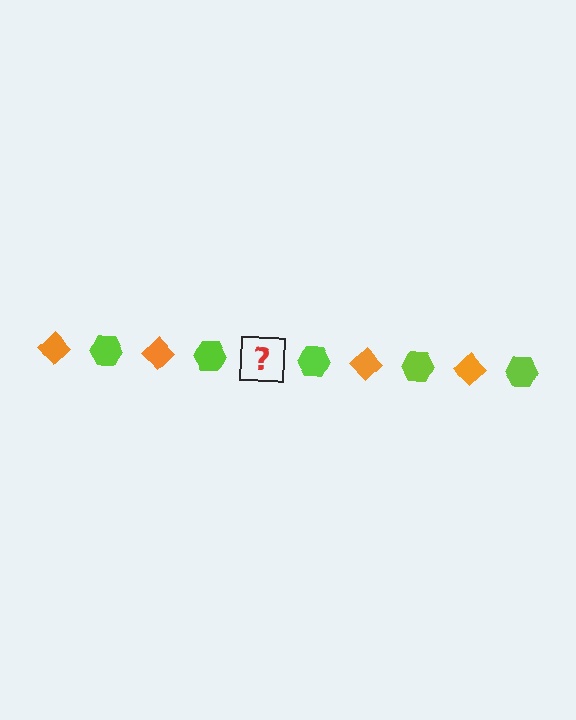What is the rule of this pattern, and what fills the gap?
The rule is that the pattern alternates between orange diamond and lime hexagon. The gap should be filled with an orange diamond.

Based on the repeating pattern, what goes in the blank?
The blank should be an orange diamond.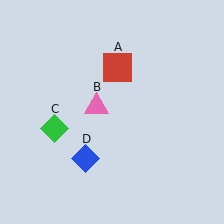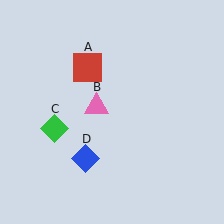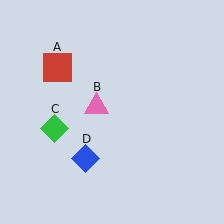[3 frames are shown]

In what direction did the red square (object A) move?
The red square (object A) moved left.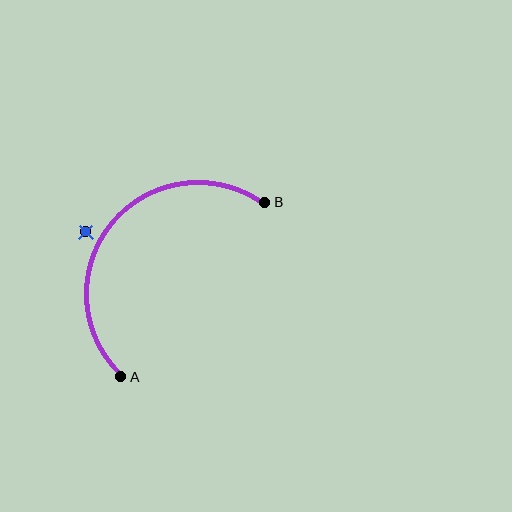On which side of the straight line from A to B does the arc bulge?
The arc bulges above and to the left of the straight line connecting A and B.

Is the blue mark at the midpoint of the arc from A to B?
No — the blue mark does not lie on the arc at all. It sits slightly outside the curve.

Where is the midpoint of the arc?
The arc midpoint is the point on the curve farthest from the straight line joining A and B. It sits above and to the left of that line.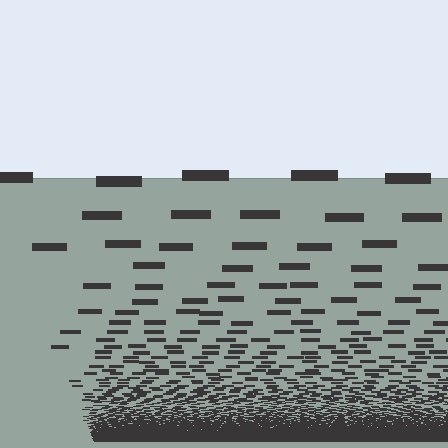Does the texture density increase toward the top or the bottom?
Density increases toward the bottom.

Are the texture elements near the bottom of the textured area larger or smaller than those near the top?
Smaller. The gradient is inverted — elements near the bottom are smaller and denser.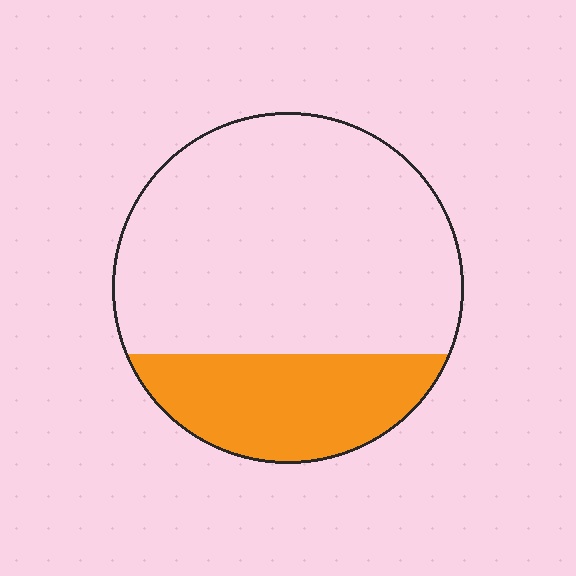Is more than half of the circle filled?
No.